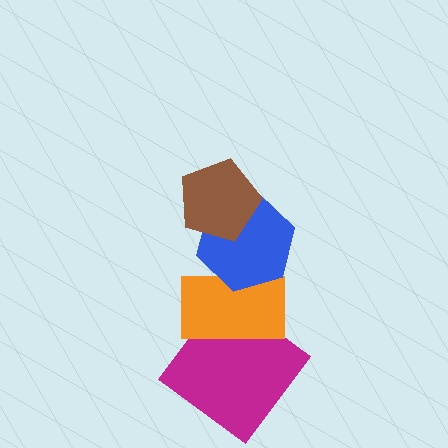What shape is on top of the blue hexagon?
The brown pentagon is on top of the blue hexagon.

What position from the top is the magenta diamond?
The magenta diamond is 4th from the top.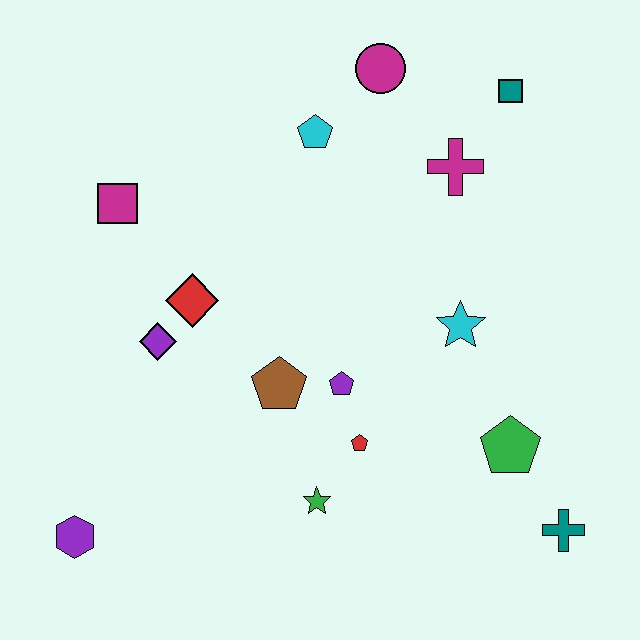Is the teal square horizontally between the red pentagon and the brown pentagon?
No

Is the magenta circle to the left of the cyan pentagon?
No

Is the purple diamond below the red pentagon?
No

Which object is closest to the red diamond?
The purple diamond is closest to the red diamond.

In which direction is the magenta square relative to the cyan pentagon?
The magenta square is to the left of the cyan pentagon.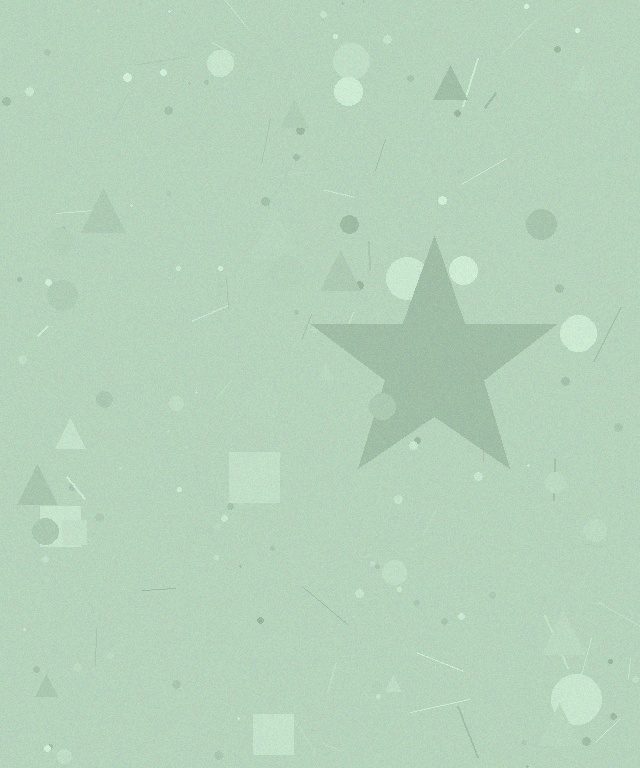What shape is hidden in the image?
A star is hidden in the image.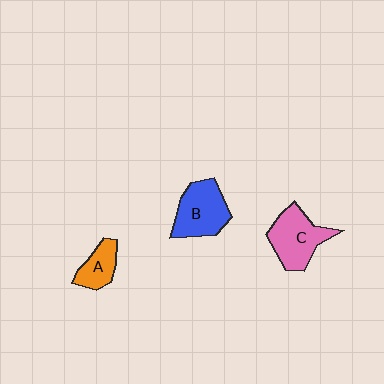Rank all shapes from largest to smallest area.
From largest to smallest: C (pink), B (blue), A (orange).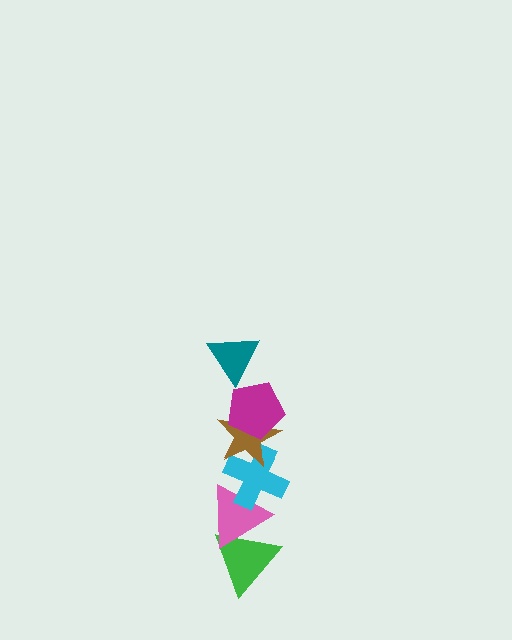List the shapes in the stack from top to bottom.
From top to bottom: the teal triangle, the magenta pentagon, the brown star, the cyan cross, the pink triangle, the green triangle.